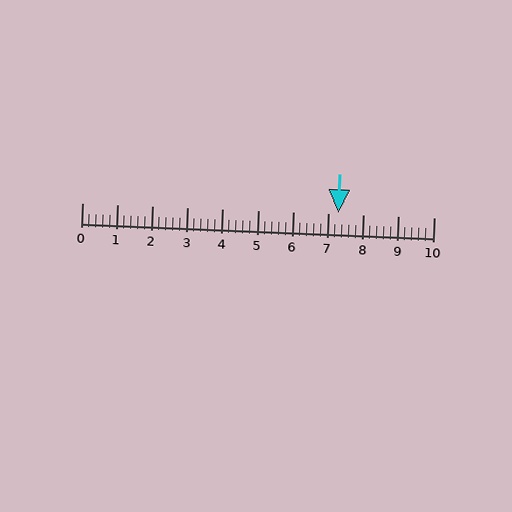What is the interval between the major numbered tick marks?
The major tick marks are spaced 1 units apart.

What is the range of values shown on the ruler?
The ruler shows values from 0 to 10.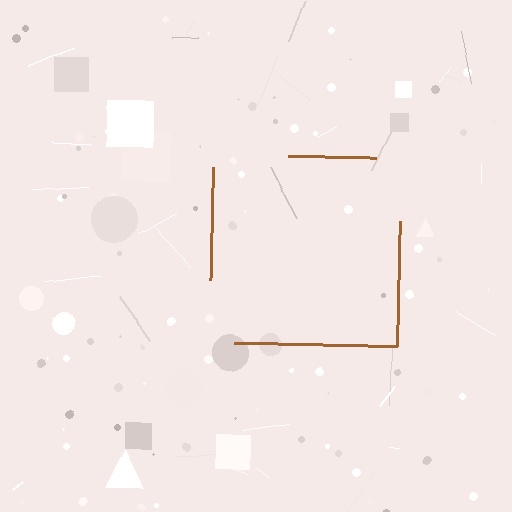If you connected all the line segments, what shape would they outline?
They would outline a square.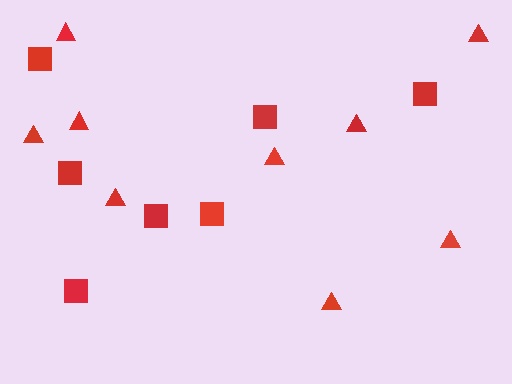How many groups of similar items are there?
There are 2 groups: one group of squares (7) and one group of triangles (9).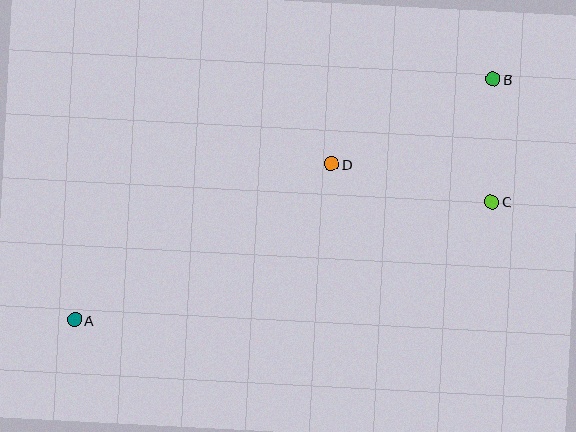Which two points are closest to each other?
Points B and C are closest to each other.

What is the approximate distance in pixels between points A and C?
The distance between A and C is approximately 434 pixels.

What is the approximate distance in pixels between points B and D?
The distance between B and D is approximately 183 pixels.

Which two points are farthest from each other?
Points A and B are farthest from each other.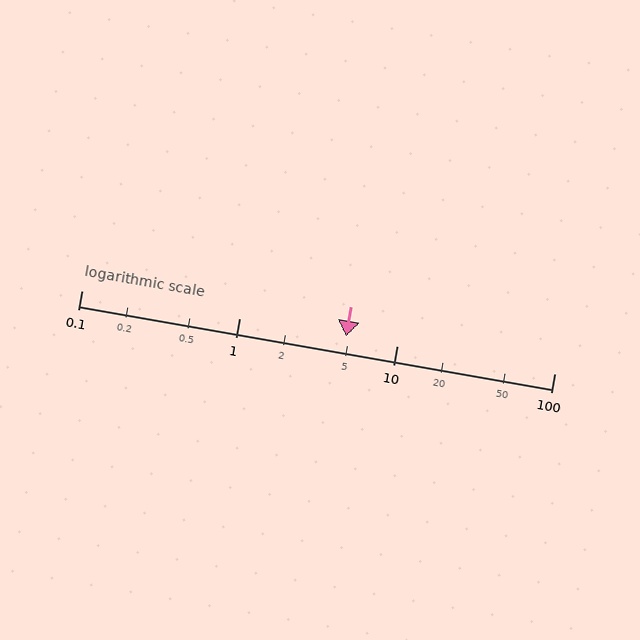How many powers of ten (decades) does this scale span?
The scale spans 3 decades, from 0.1 to 100.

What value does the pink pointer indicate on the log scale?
The pointer indicates approximately 4.8.